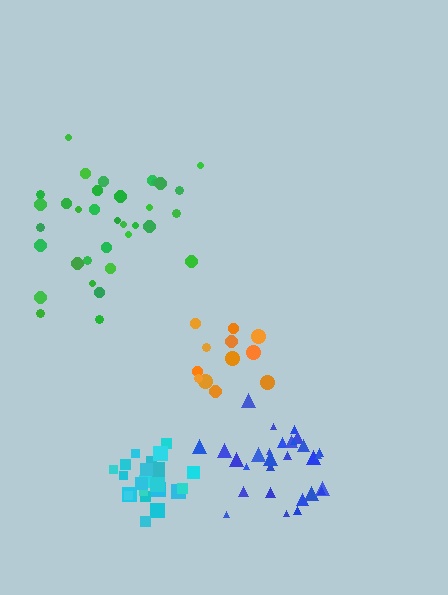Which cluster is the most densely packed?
Cyan.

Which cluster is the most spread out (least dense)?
Orange.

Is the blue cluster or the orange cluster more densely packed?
Blue.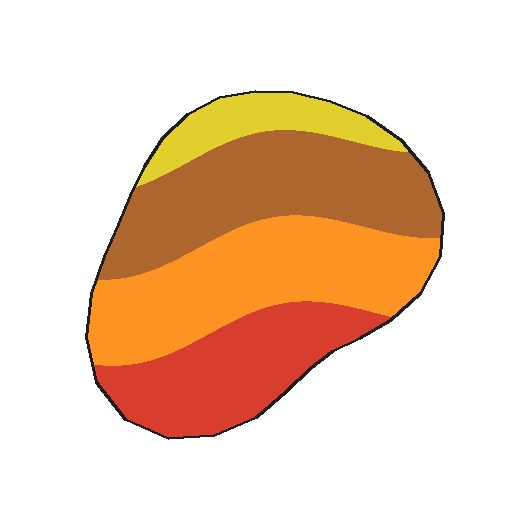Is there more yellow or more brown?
Brown.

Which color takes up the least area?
Yellow, at roughly 10%.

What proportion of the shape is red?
Red covers about 25% of the shape.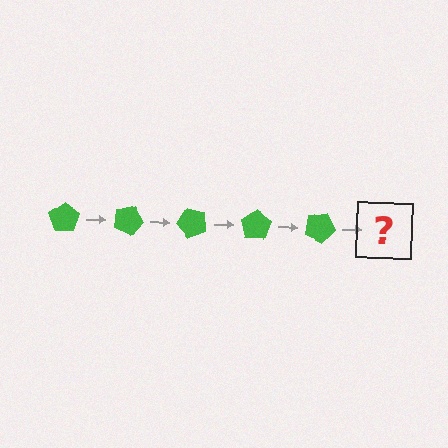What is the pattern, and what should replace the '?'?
The pattern is that the pentagon rotates 25 degrees each step. The '?' should be a green pentagon rotated 125 degrees.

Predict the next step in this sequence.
The next step is a green pentagon rotated 125 degrees.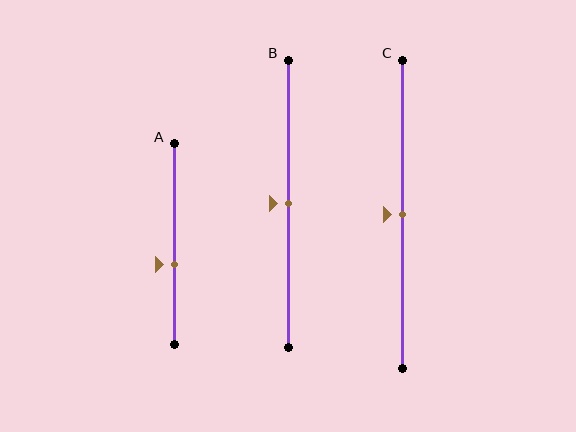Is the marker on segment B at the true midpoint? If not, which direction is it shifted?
Yes, the marker on segment B is at the true midpoint.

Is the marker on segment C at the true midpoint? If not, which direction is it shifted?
Yes, the marker on segment C is at the true midpoint.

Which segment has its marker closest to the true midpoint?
Segment B has its marker closest to the true midpoint.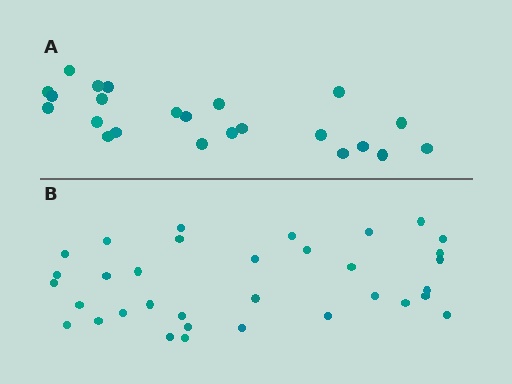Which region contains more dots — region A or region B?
Region B (the bottom region) has more dots.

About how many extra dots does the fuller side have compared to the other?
Region B has roughly 12 or so more dots than region A.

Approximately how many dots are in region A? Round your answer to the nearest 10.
About 20 dots. (The exact count is 23, which rounds to 20.)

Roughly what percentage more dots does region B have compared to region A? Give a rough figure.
About 50% more.